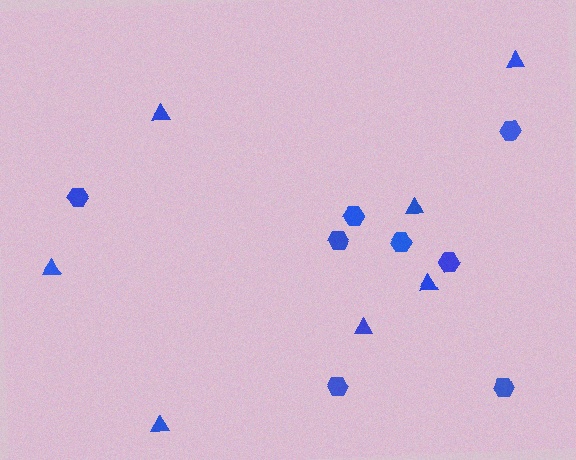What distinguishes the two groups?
There are 2 groups: one group of hexagons (8) and one group of triangles (7).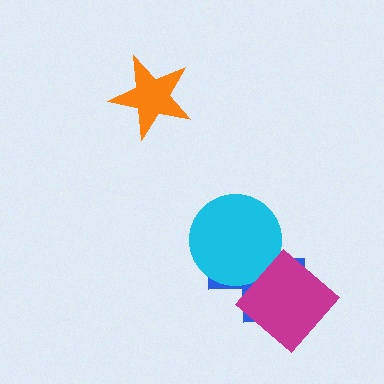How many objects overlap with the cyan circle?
1 object overlaps with the cyan circle.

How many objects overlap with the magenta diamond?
1 object overlaps with the magenta diamond.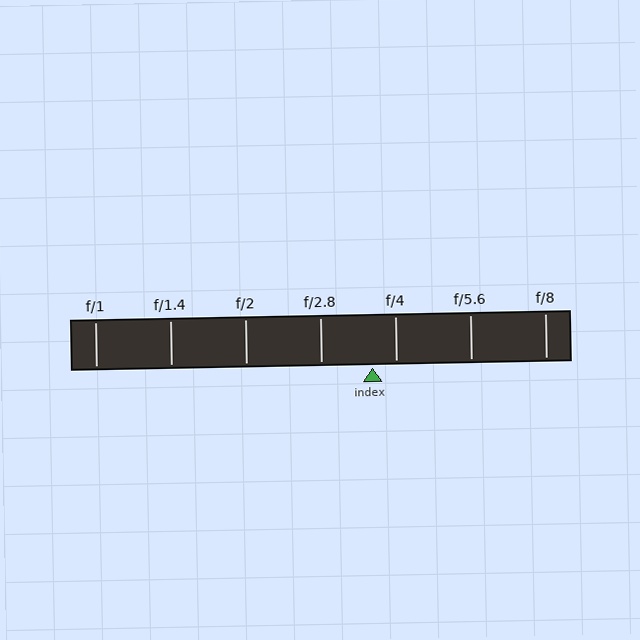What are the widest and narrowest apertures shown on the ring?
The widest aperture shown is f/1 and the narrowest is f/8.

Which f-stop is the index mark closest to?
The index mark is closest to f/4.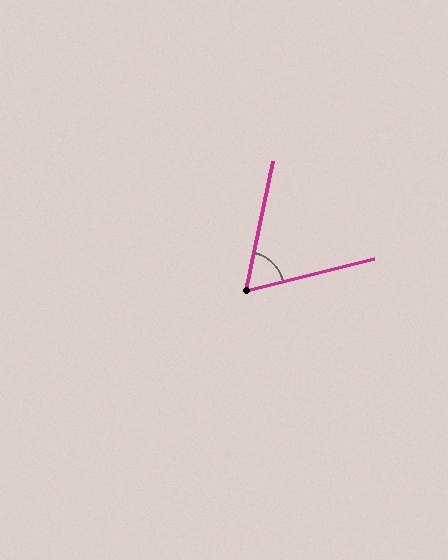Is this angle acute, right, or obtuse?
It is acute.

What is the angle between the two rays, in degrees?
Approximately 64 degrees.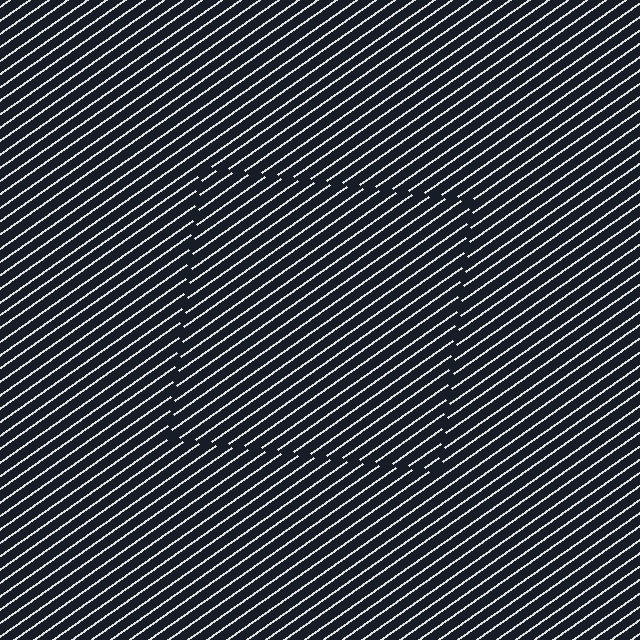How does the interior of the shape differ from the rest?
The interior of the shape contains the same grating, shifted by half a period — the contour is defined by the phase discontinuity where line-ends from the inner and outer gratings abut.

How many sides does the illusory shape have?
4 sides — the line-ends trace a square.